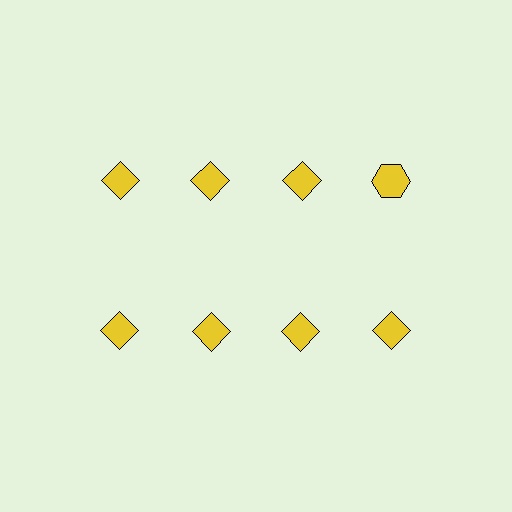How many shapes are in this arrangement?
There are 8 shapes arranged in a grid pattern.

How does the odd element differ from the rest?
It has a different shape: hexagon instead of diamond.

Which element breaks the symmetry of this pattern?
The yellow hexagon in the top row, second from right column breaks the symmetry. All other shapes are yellow diamonds.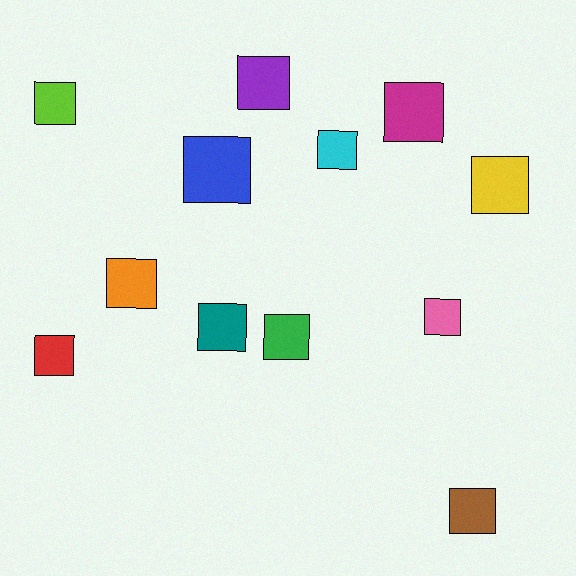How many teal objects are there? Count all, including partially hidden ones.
There is 1 teal object.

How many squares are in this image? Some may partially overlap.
There are 12 squares.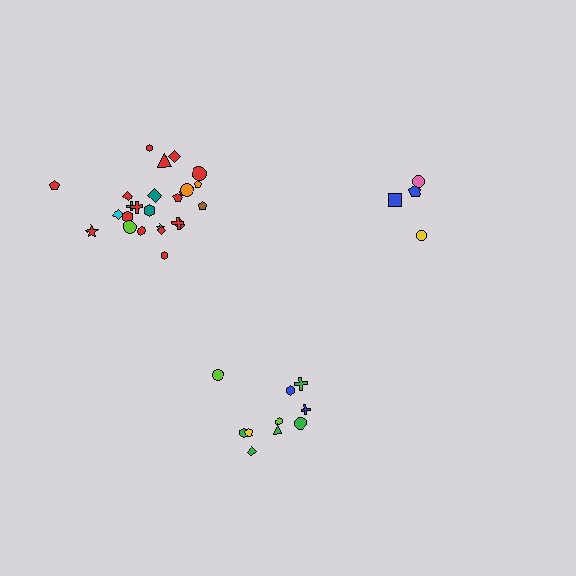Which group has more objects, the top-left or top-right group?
The top-left group.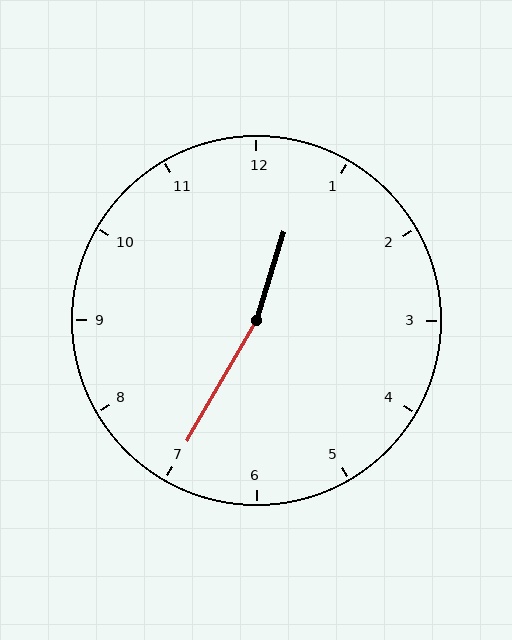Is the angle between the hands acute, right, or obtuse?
It is obtuse.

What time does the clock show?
12:35.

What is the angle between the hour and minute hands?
Approximately 168 degrees.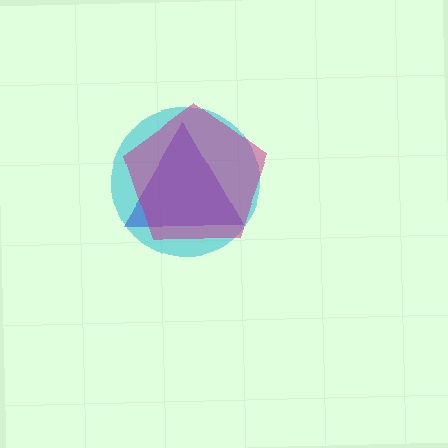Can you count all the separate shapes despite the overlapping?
Yes, there are 3 separate shapes.